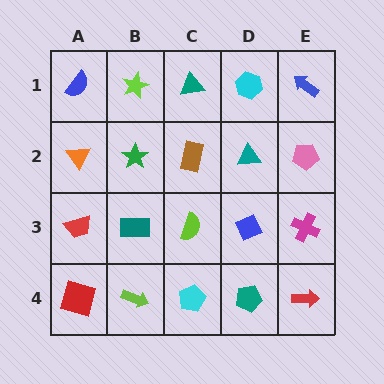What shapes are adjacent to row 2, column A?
A blue semicircle (row 1, column A), a red trapezoid (row 3, column A), a green star (row 2, column B).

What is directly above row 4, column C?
A lime semicircle.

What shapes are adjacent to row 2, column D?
A cyan hexagon (row 1, column D), a blue diamond (row 3, column D), a brown rectangle (row 2, column C), a pink pentagon (row 2, column E).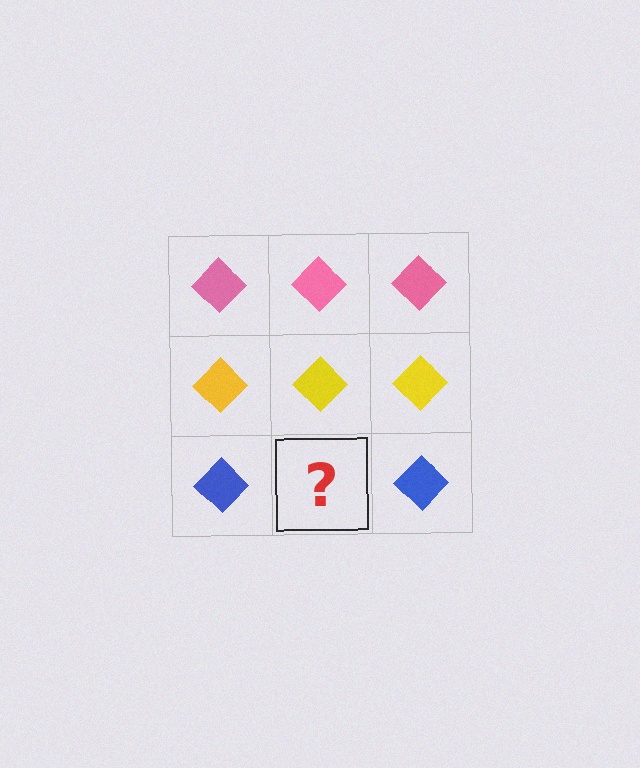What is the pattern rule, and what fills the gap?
The rule is that each row has a consistent color. The gap should be filled with a blue diamond.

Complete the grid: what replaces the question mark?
The question mark should be replaced with a blue diamond.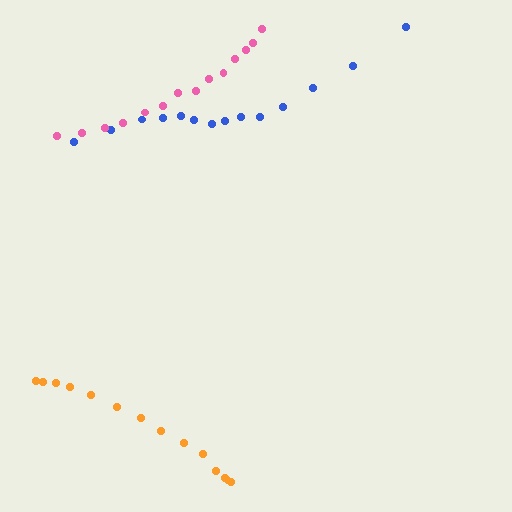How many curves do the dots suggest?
There are 3 distinct paths.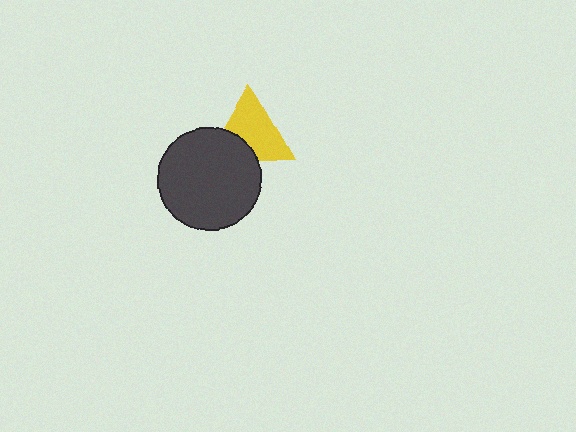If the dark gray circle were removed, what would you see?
You would see the complete yellow triangle.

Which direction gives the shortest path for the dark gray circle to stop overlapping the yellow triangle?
Moving down gives the shortest separation.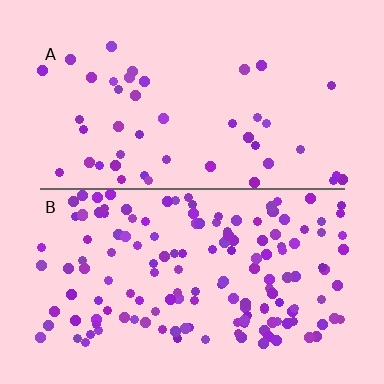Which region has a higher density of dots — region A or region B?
B (the bottom).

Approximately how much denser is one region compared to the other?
Approximately 3.4× — region B over region A.